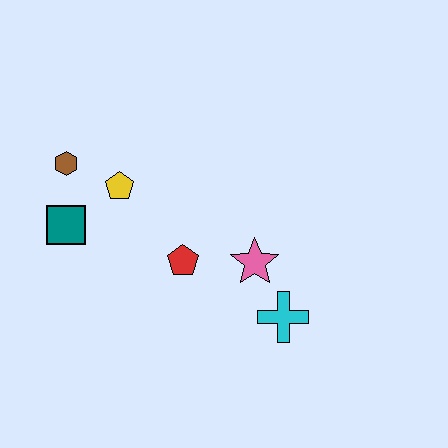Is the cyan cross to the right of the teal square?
Yes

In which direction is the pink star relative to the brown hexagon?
The pink star is to the right of the brown hexagon.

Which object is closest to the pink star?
The cyan cross is closest to the pink star.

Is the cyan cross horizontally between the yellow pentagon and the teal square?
No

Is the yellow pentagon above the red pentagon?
Yes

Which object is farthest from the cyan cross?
The brown hexagon is farthest from the cyan cross.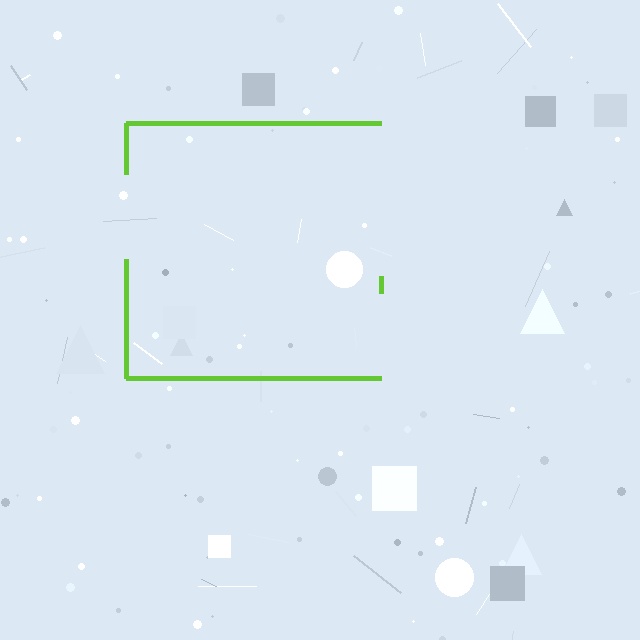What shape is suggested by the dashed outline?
The dashed outline suggests a square.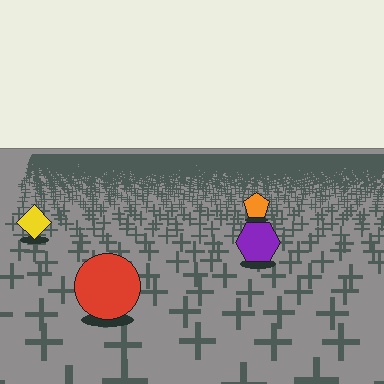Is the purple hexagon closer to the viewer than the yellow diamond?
Yes. The purple hexagon is closer — you can tell from the texture gradient: the ground texture is coarser near it.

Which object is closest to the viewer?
The red circle is closest. The texture marks near it are larger and more spread out.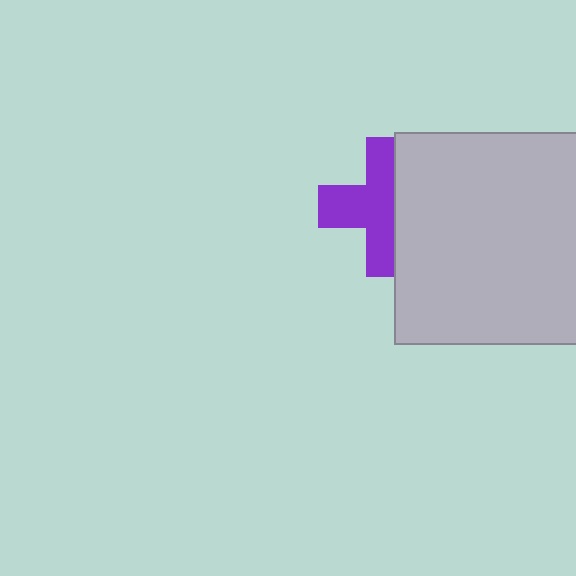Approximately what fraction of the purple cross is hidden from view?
Roughly 42% of the purple cross is hidden behind the light gray square.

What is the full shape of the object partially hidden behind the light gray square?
The partially hidden object is a purple cross.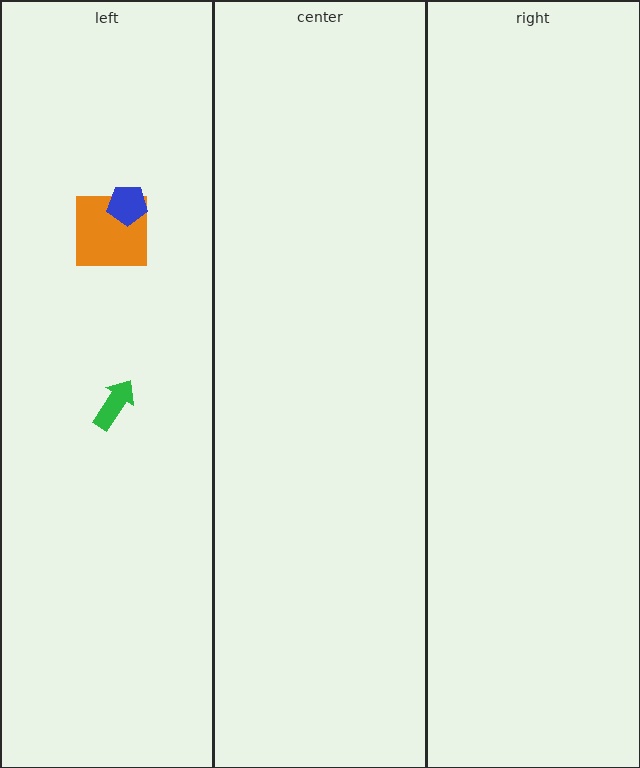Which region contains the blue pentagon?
The left region.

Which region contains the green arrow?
The left region.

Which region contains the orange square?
The left region.